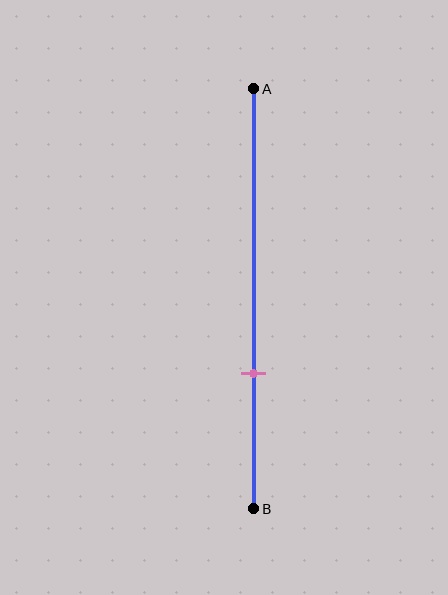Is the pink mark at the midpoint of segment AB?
No, the mark is at about 70% from A, not at the 50% midpoint.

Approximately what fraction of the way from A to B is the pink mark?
The pink mark is approximately 70% of the way from A to B.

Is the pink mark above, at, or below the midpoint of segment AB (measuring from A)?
The pink mark is below the midpoint of segment AB.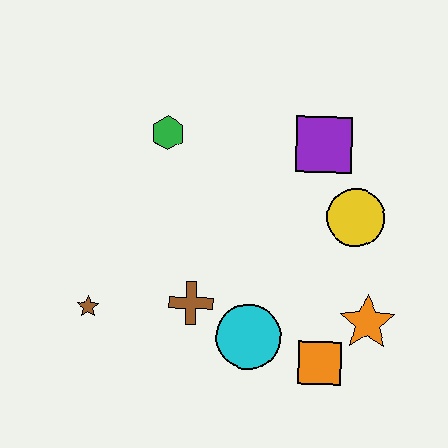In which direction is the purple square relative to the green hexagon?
The purple square is to the right of the green hexagon.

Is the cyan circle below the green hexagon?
Yes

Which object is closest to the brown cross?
The cyan circle is closest to the brown cross.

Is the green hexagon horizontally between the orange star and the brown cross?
No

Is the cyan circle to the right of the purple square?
No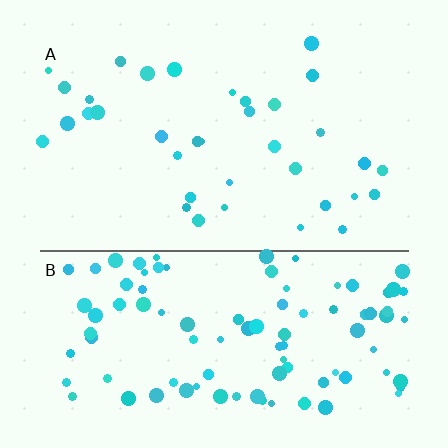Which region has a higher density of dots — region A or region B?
B (the bottom).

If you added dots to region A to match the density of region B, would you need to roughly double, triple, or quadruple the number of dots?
Approximately triple.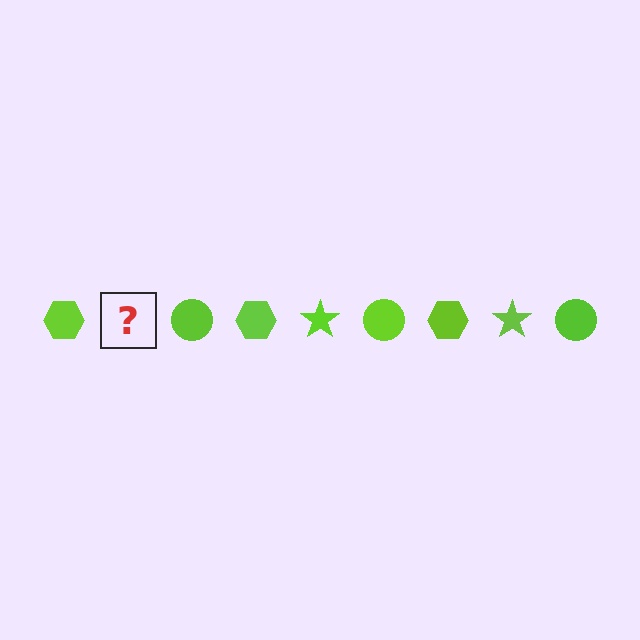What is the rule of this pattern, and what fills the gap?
The rule is that the pattern cycles through hexagon, star, circle shapes in lime. The gap should be filled with a lime star.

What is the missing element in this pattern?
The missing element is a lime star.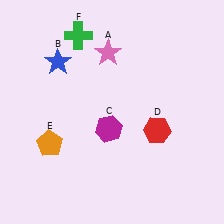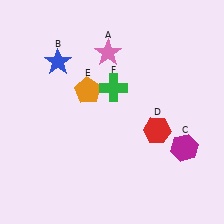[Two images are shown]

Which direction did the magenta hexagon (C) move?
The magenta hexagon (C) moved right.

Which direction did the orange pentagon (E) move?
The orange pentagon (E) moved up.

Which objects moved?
The objects that moved are: the magenta hexagon (C), the orange pentagon (E), the green cross (F).